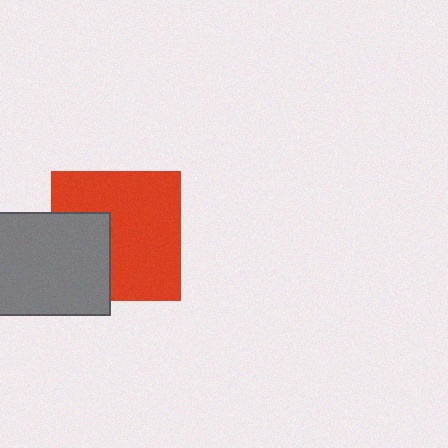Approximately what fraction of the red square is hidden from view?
Roughly 32% of the red square is hidden behind the gray rectangle.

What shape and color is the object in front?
The object in front is a gray rectangle.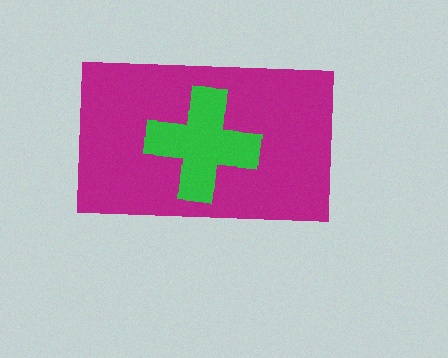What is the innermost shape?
The green cross.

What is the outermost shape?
The magenta rectangle.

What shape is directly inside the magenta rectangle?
The green cross.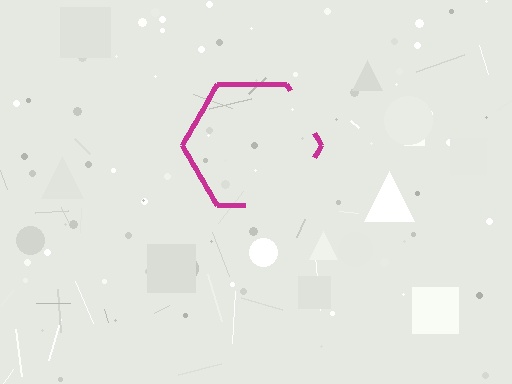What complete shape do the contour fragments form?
The contour fragments form a hexagon.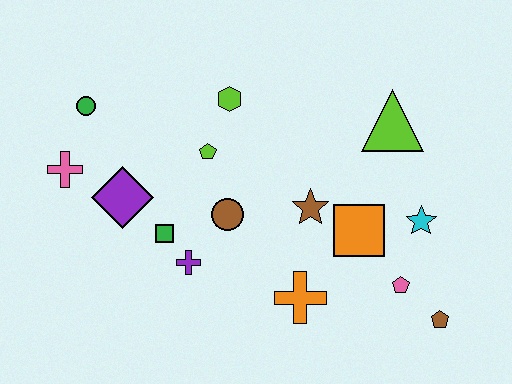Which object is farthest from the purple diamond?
The brown pentagon is farthest from the purple diamond.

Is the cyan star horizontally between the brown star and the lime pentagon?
No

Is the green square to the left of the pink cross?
No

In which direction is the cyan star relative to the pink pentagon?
The cyan star is above the pink pentagon.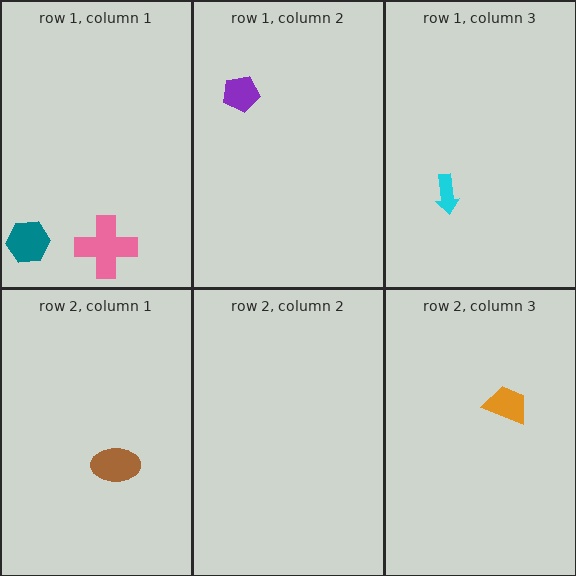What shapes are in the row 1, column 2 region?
The purple pentagon.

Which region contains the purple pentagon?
The row 1, column 2 region.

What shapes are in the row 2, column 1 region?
The brown ellipse.